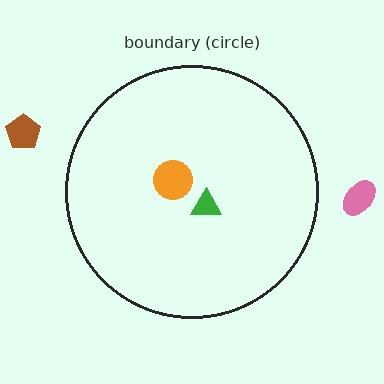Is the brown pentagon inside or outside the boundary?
Outside.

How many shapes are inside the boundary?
2 inside, 2 outside.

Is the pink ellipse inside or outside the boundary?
Outside.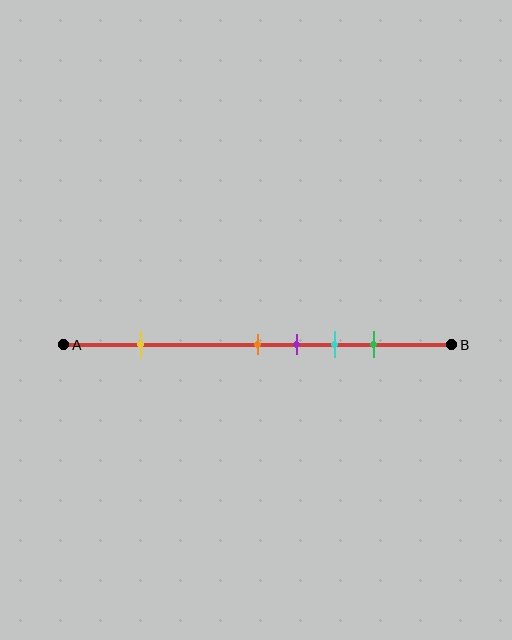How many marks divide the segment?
There are 5 marks dividing the segment.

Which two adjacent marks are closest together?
The orange and purple marks are the closest adjacent pair.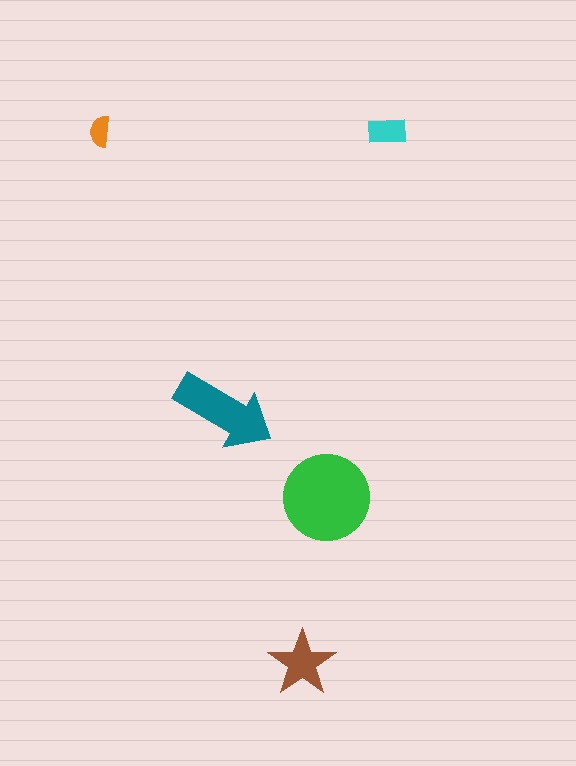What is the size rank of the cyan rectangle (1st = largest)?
4th.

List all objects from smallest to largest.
The orange semicircle, the cyan rectangle, the brown star, the teal arrow, the green circle.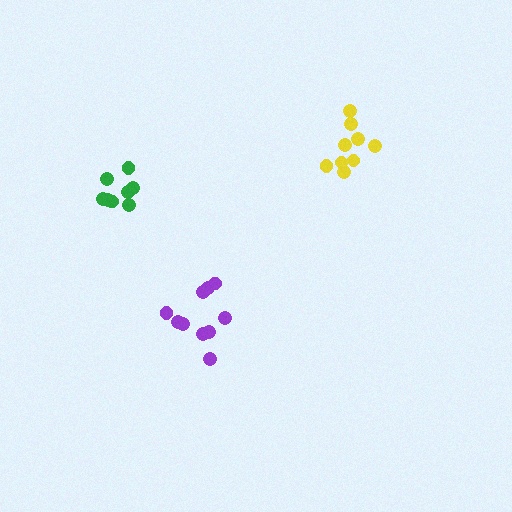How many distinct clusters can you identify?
There are 3 distinct clusters.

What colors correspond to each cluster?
The clusters are colored: yellow, green, purple.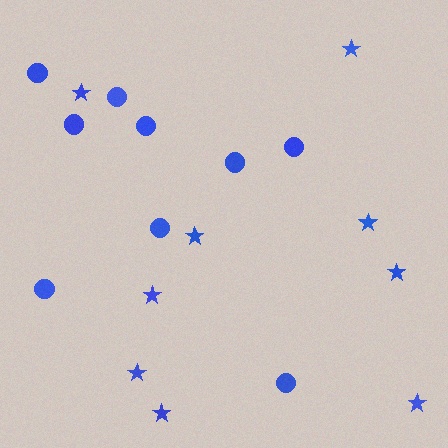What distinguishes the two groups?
There are 2 groups: one group of stars (9) and one group of circles (9).